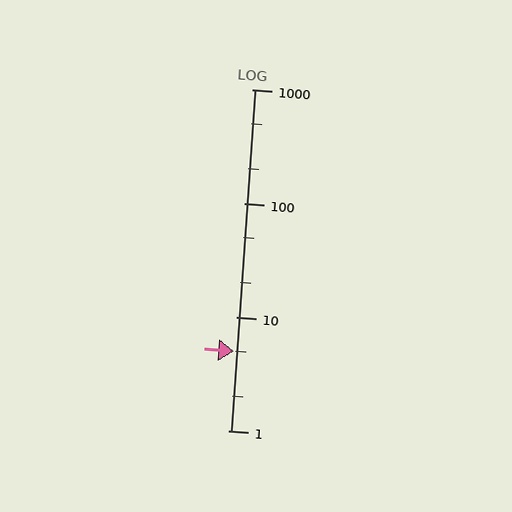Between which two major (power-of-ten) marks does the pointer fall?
The pointer is between 1 and 10.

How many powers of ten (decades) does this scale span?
The scale spans 3 decades, from 1 to 1000.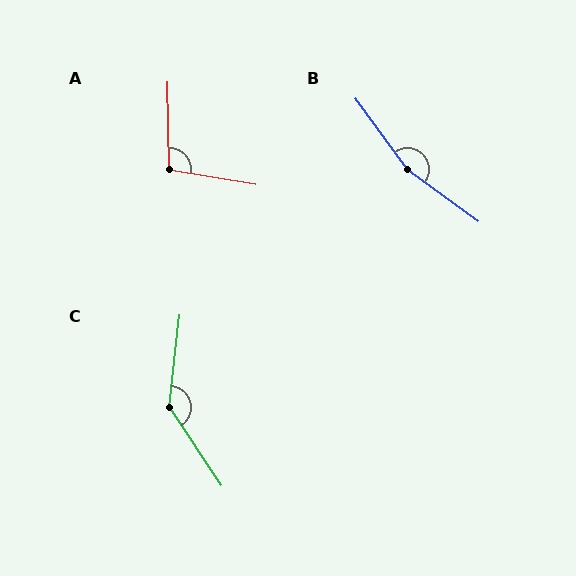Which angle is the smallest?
A, at approximately 101 degrees.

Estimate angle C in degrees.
Approximately 140 degrees.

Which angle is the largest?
B, at approximately 162 degrees.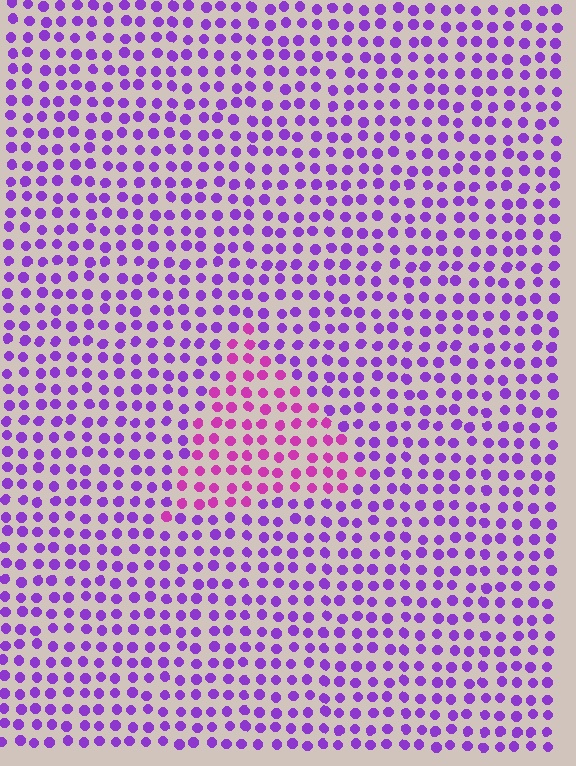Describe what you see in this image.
The image is filled with small purple elements in a uniform arrangement. A triangle-shaped region is visible where the elements are tinted to a slightly different hue, forming a subtle color boundary.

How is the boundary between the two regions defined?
The boundary is defined purely by a slight shift in hue (about 37 degrees). Spacing, size, and orientation are identical on both sides.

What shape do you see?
I see a triangle.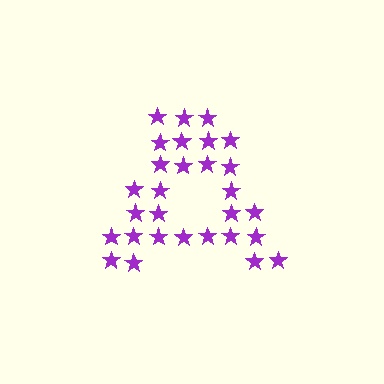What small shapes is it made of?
It is made of small stars.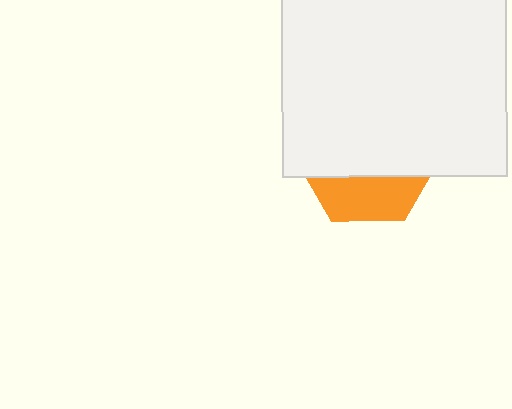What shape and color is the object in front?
The object in front is a white rectangle.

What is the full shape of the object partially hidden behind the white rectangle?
The partially hidden object is an orange hexagon.